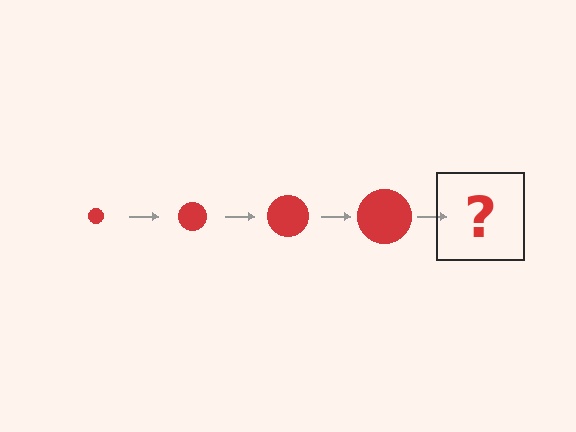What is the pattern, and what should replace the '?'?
The pattern is that the circle gets progressively larger each step. The '?' should be a red circle, larger than the previous one.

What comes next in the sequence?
The next element should be a red circle, larger than the previous one.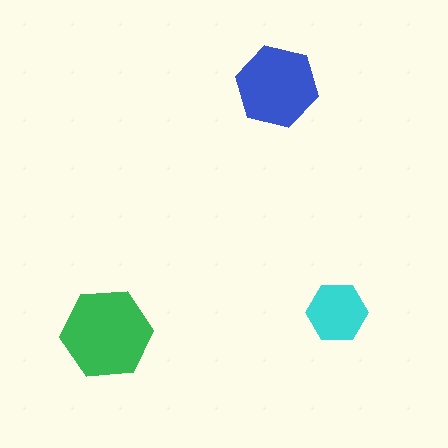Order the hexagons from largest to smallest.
the green one, the blue one, the cyan one.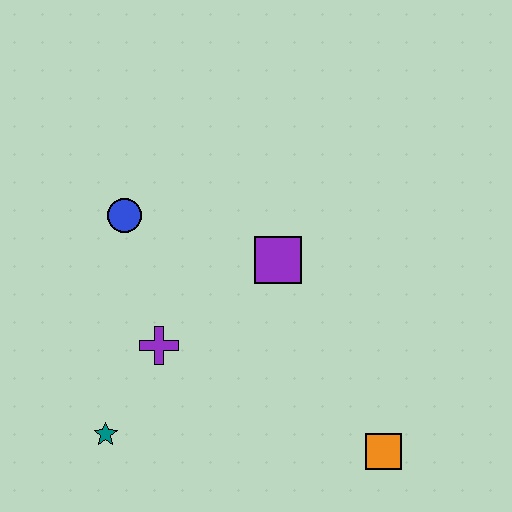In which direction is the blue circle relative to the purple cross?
The blue circle is above the purple cross.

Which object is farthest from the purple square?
The teal star is farthest from the purple square.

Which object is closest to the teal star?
The purple cross is closest to the teal star.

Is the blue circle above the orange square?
Yes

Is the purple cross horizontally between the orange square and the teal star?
Yes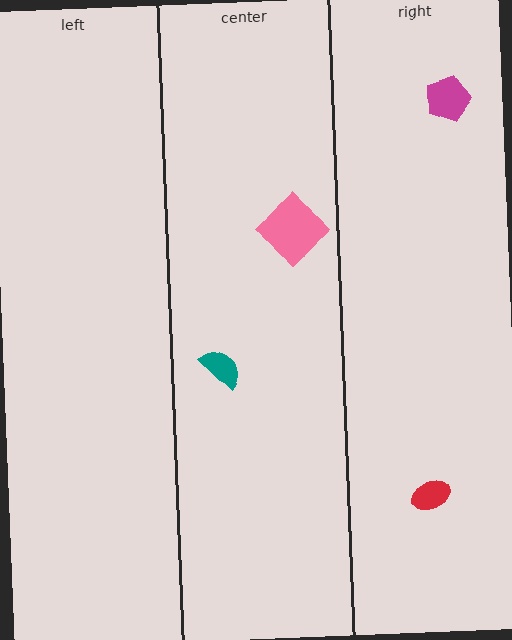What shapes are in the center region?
The pink diamond, the teal semicircle.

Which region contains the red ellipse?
The right region.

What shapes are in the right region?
The magenta pentagon, the red ellipse.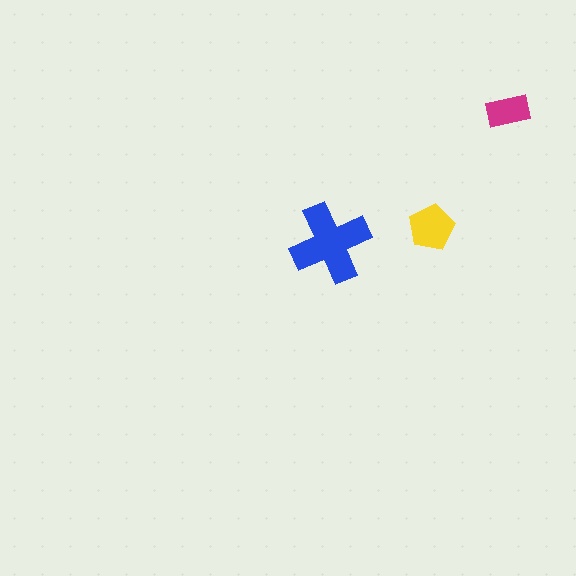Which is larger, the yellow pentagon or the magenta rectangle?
The yellow pentagon.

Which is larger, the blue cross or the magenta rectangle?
The blue cross.